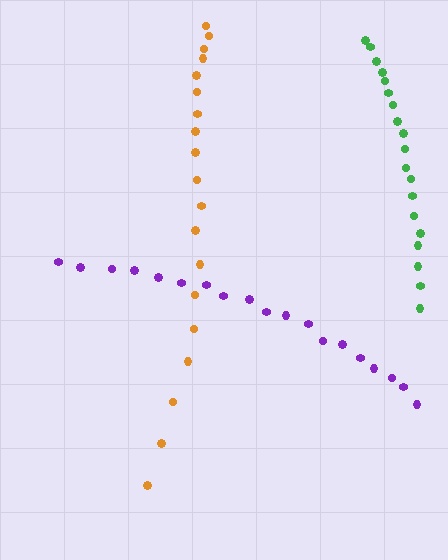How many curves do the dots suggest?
There are 3 distinct paths.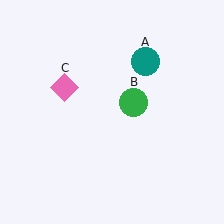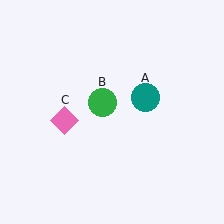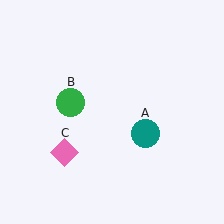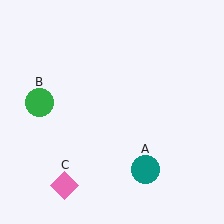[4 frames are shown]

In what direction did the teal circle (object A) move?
The teal circle (object A) moved down.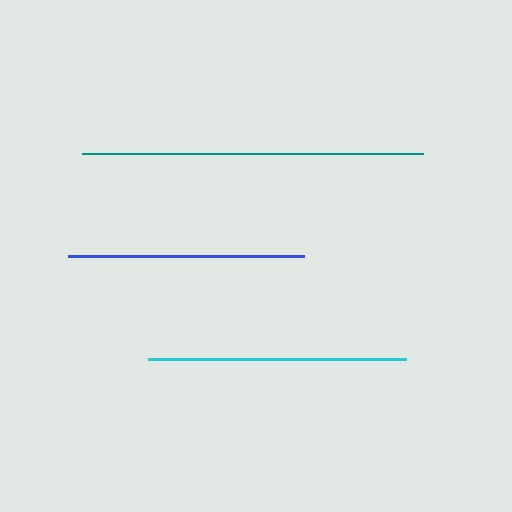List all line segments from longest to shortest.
From longest to shortest: teal, cyan, blue.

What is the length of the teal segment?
The teal segment is approximately 341 pixels long.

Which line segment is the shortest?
The blue line is the shortest at approximately 236 pixels.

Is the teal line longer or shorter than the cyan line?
The teal line is longer than the cyan line.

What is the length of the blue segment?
The blue segment is approximately 236 pixels long.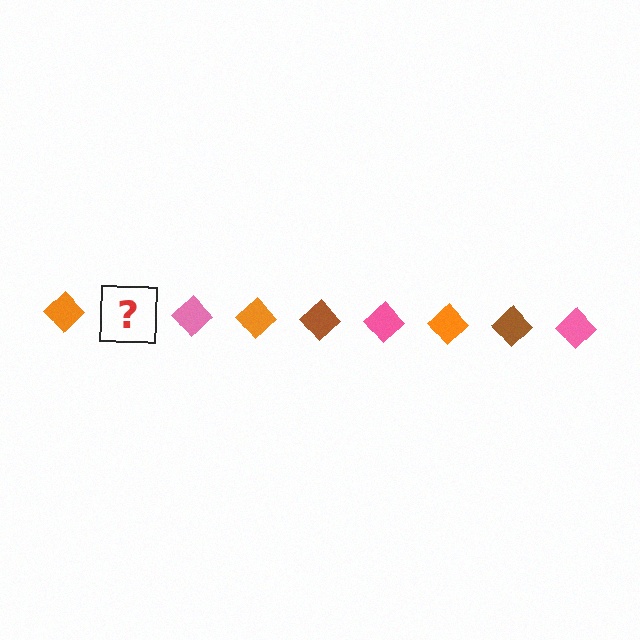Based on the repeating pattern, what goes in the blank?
The blank should be a brown diamond.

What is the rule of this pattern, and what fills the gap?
The rule is that the pattern cycles through orange, brown, pink diamonds. The gap should be filled with a brown diamond.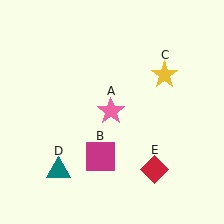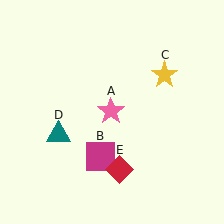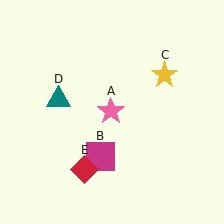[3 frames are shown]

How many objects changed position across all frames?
2 objects changed position: teal triangle (object D), red diamond (object E).